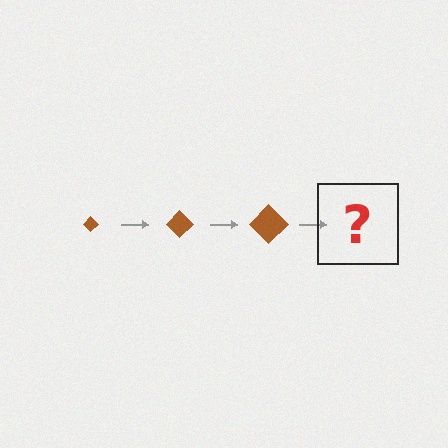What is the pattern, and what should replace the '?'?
The pattern is that the diamond gets progressively larger each step. The '?' should be a brown diamond, larger than the previous one.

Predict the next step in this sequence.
The next step is a brown diamond, larger than the previous one.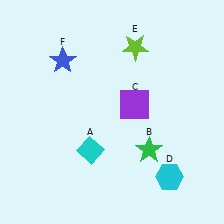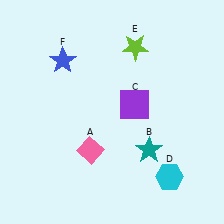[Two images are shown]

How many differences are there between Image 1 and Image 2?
There are 2 differences between the two images.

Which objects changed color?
A changed from cyan to pink. B changed from green to teal.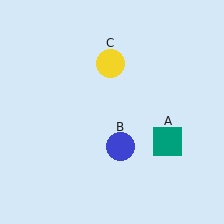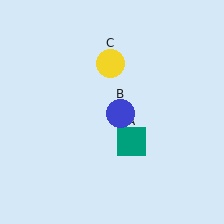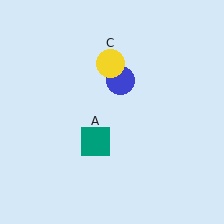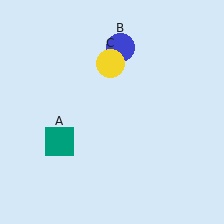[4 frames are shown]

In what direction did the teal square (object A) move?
The teal square (object A) moved left.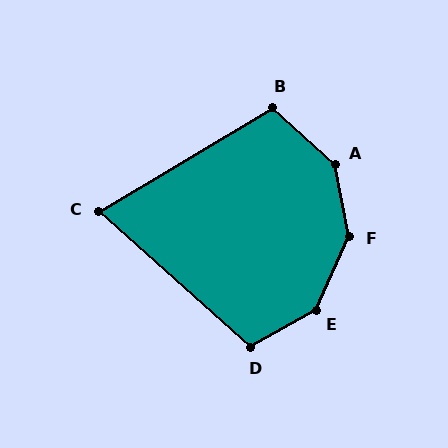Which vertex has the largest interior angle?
F, at approximately 144 degrees.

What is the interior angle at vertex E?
Approximately 144 degrees (obtuse).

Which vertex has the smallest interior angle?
C, at approximately 73 degrees.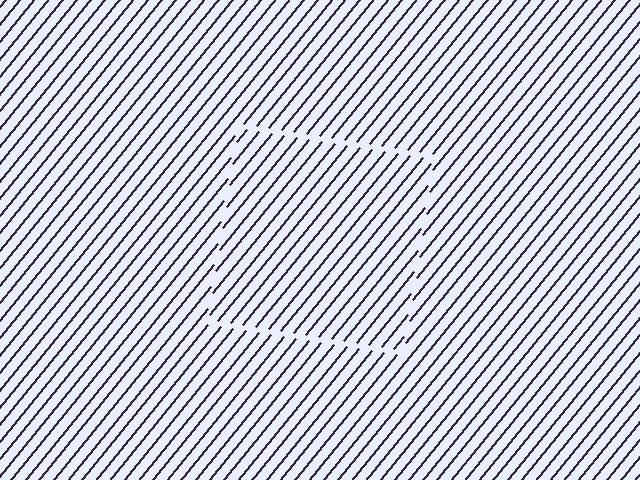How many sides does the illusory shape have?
4 sides — the line-ends trace a square.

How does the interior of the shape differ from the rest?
The interior of the shape contains the same grating, shifted by half a period — the contour is defined by the phase discontinuity where line-ends from the inner and outer gratings abut.